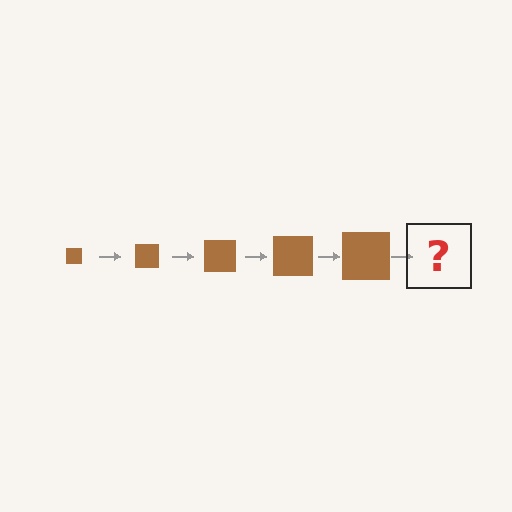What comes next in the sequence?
The next element should be a brown square, larger than the previous one.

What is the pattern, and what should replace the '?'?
The pattern is that the square gets progressively larger each step. The '?' should be a brown square, larger than the previous one.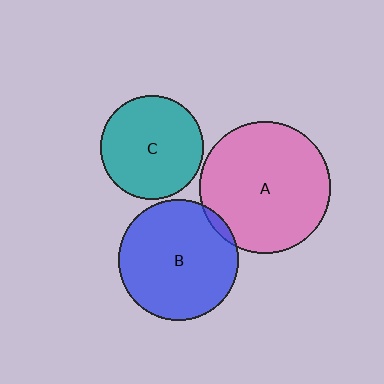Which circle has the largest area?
Circle A (pink).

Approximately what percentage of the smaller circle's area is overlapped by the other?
Approximately 5%.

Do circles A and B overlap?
Yes.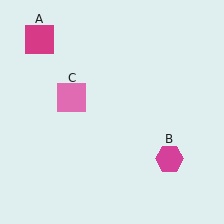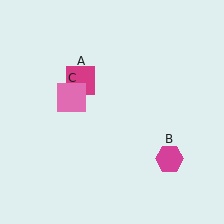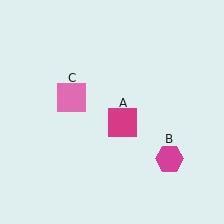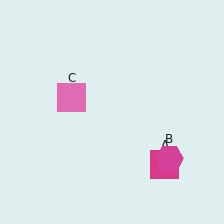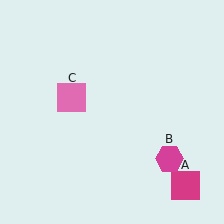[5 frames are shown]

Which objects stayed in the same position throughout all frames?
Magenta hexagon (object B) and pink square (object C) remained stationary.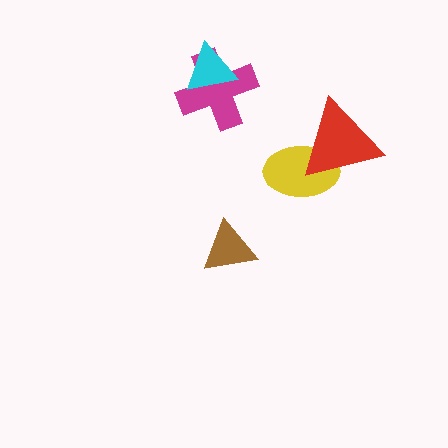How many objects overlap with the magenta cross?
1 object overlaps with the magenta cross.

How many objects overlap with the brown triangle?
0 objects overlap with the brown triangle.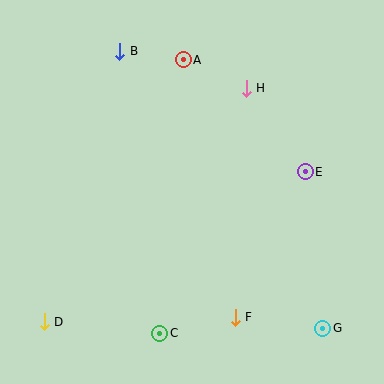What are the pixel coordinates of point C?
Point C is at (160, 333).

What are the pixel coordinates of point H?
Point H is at (246, 88).